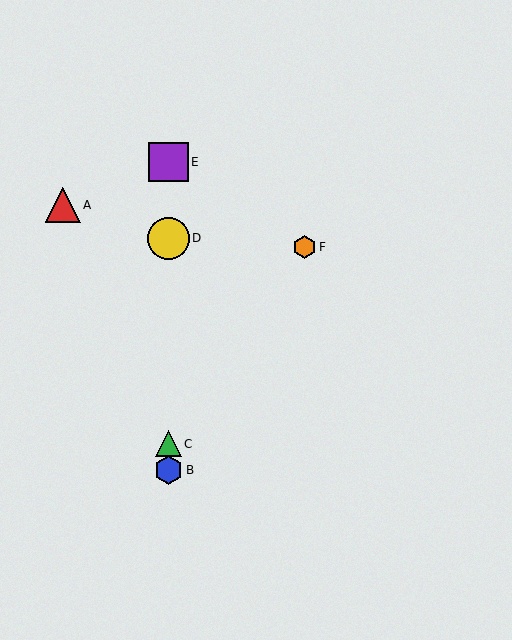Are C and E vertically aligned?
Yes, both are at x≈168.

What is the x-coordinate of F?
Object F is at x≈305.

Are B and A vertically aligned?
No, B is at x≈168 and A is at x≈63.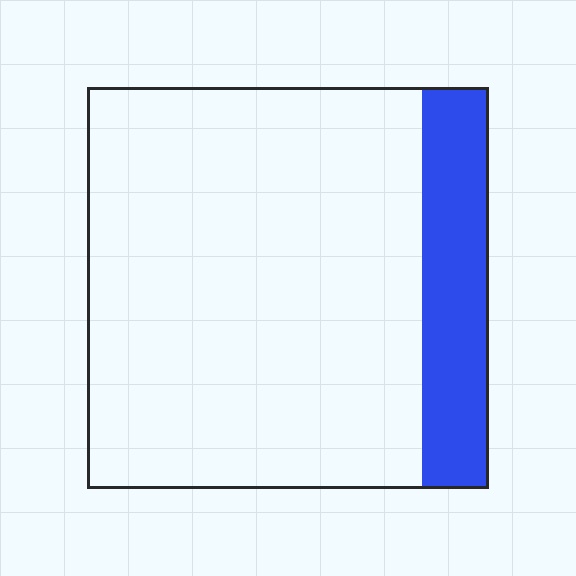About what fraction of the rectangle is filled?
About one sixth (1/6).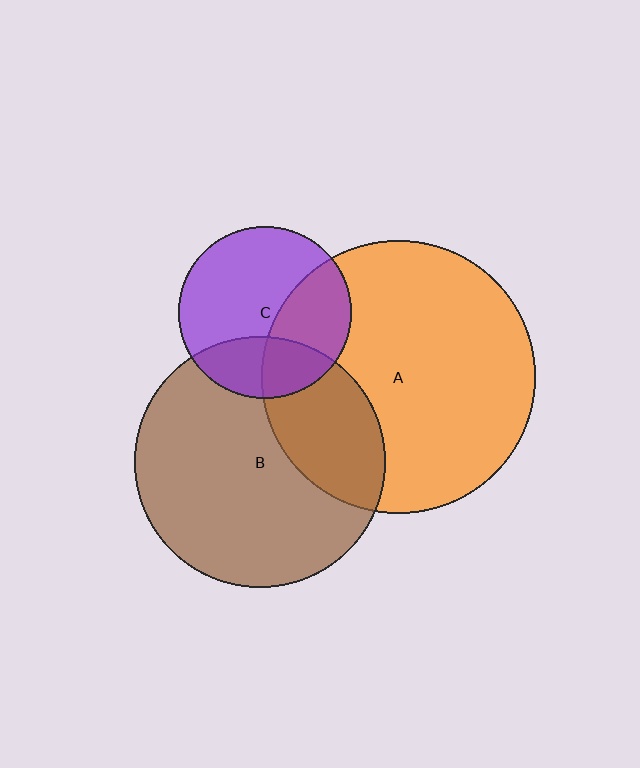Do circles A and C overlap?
Yes.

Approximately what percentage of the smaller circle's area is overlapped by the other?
Approximately 35%.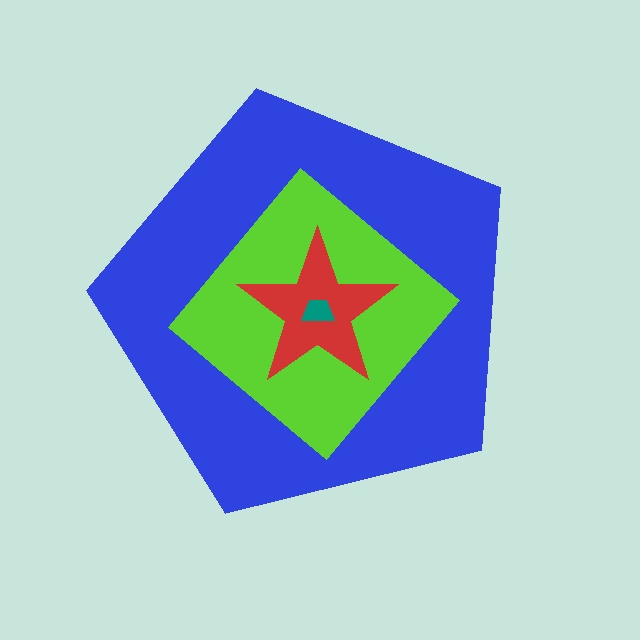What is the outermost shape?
The blue pentagon.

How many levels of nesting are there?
4.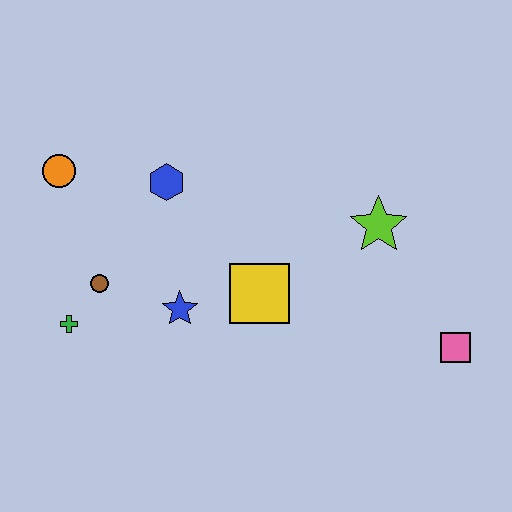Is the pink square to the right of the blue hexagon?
Yes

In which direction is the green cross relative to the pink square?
The green cross is to the left of the pink square.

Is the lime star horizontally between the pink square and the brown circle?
Yes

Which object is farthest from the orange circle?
The pink square is farthest from the orange circle.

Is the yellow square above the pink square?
Yes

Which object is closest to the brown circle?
The green cross is closest to the brown circle.